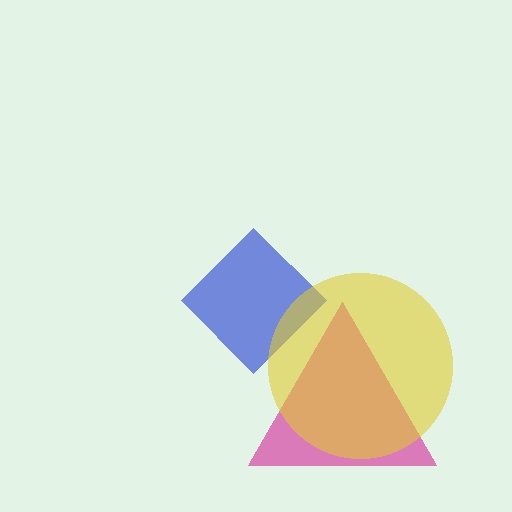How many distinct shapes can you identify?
There are 3 distinct shapes: a blue diamond, a magenta triangle, a yellow circle.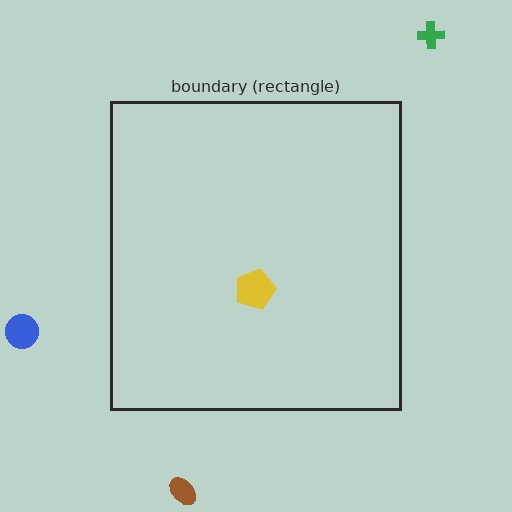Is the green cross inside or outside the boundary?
Outside.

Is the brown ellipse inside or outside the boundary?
Outside.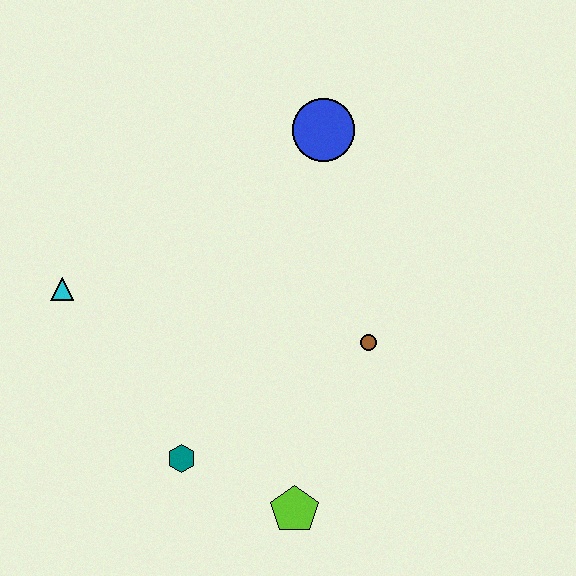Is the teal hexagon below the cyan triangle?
Yes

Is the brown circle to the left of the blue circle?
No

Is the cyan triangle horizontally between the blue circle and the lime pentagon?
No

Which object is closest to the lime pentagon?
The teal hexagon is closest to the lime pentagon.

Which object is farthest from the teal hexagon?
The blue circle is farthest from the teal hexagon.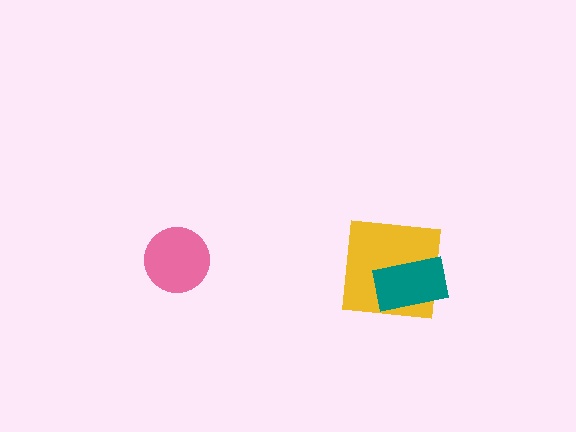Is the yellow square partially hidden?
Yes, it is partially covered by another shape.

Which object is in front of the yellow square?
The teal rectangle is in front of the yellow square.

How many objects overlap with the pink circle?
0 objects overlap with the pink circle.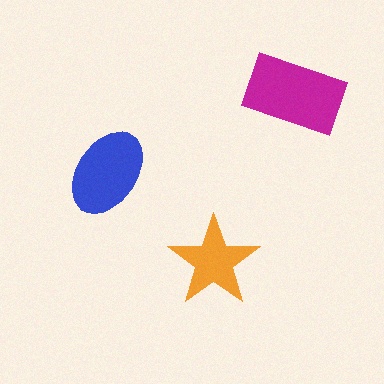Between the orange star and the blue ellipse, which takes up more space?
The blue ellipse.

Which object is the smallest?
The orange star.